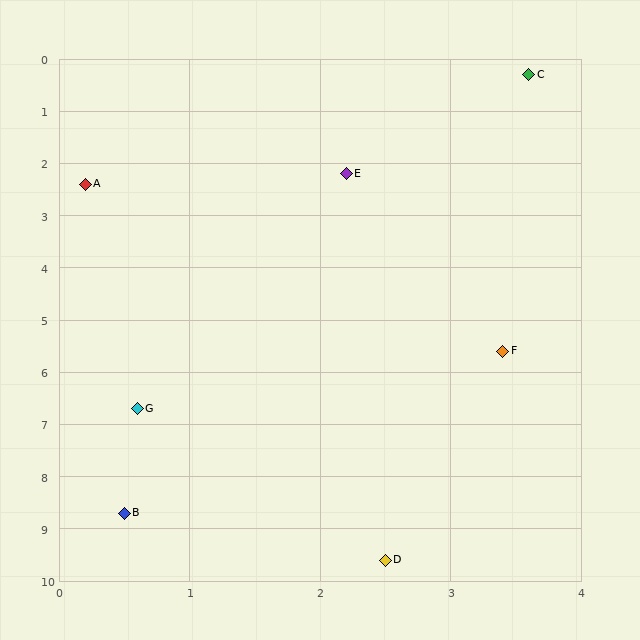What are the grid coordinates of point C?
Point C is at approximately (3.6, 0.3).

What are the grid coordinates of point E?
Point E is at approximately (2.2, 2.2).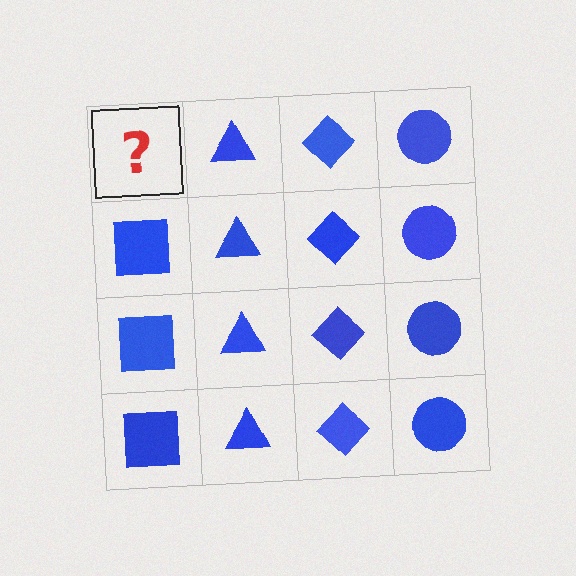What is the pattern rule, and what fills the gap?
The rule is that each column has a consistent shape. The gap should be filled with a blue square.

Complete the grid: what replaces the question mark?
The question mark should be replaced with a blue square.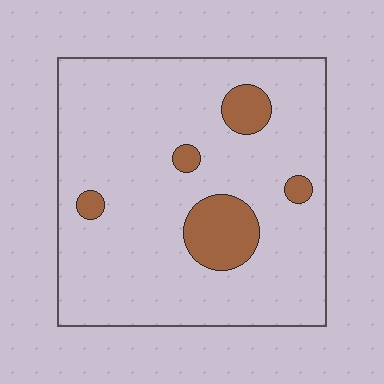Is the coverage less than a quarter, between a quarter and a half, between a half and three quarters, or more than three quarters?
Less than a quarter.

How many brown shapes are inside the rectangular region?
5.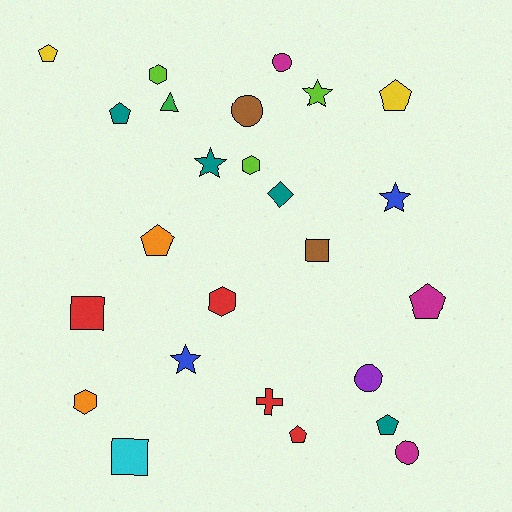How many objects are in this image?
There are 25 objects.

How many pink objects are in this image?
There are no pink objects.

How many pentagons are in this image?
There are 7 pentagons.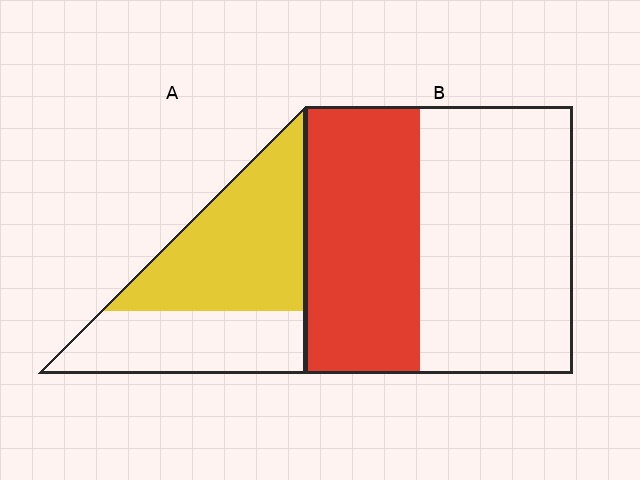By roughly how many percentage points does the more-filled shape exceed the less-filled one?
By roughly 15 percentage points (A over B).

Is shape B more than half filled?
No.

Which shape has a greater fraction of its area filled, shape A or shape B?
Shape A.